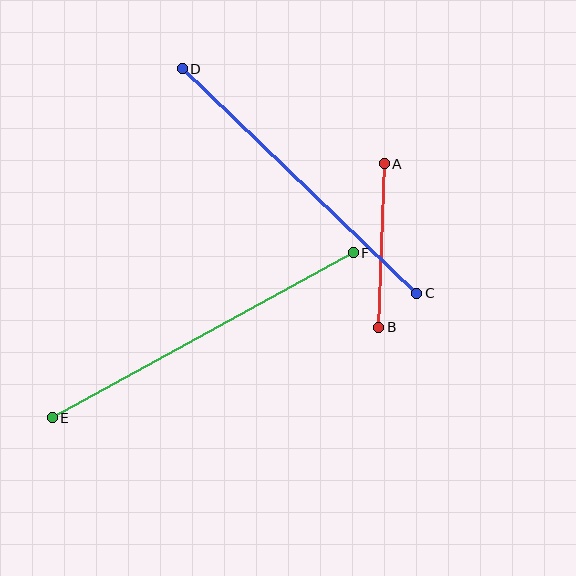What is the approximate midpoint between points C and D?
The midpoint is at approximately (299, 181) pixels.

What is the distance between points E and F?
The distance is approximately 343 pixels.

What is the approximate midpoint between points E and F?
The midpoint is at approximately (203, 335) pixels.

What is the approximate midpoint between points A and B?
The midpoint is at approximately (381, 246) pixels.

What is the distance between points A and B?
The distance is approximately 164 pixels.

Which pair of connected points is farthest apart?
Points E and F are farthest apart.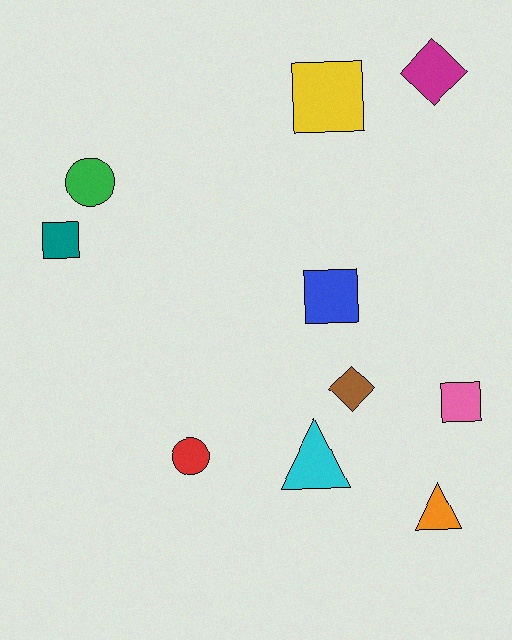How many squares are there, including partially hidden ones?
There are 4 squares.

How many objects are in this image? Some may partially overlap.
There are 10 objects.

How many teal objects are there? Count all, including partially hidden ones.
There is 1 teal object.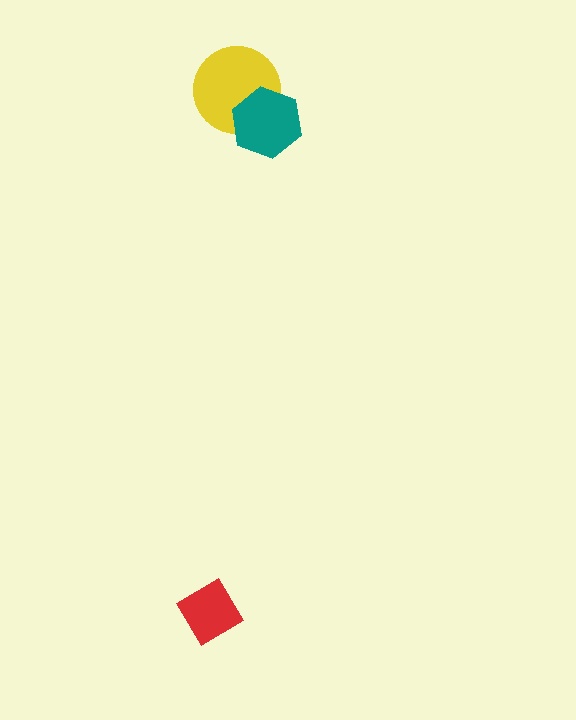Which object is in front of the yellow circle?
The teal hexagon is in front of the yellow circle.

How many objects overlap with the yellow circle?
1 object overlaps with the yellow circle.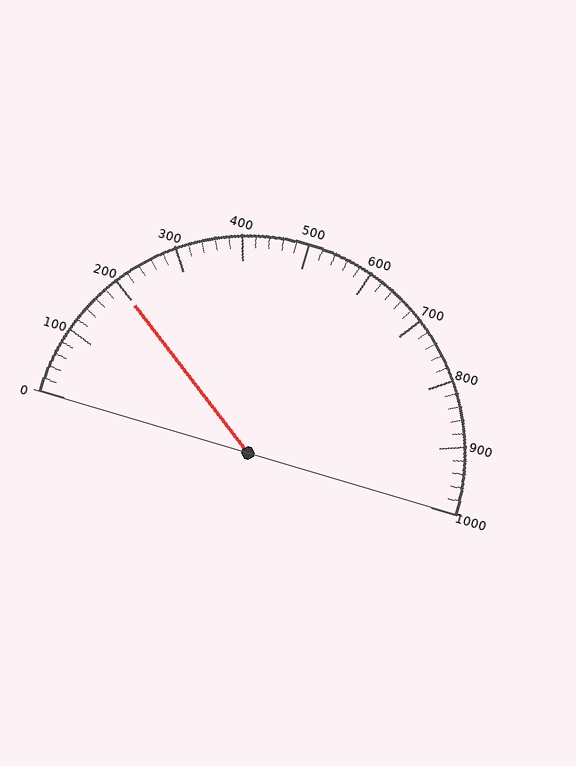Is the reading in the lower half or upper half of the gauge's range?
The reading is in the lower half of the range (0 to 1000).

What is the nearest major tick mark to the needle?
The nearest major tick mark is 200.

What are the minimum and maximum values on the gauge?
The gauge ranges from 0 to 1000.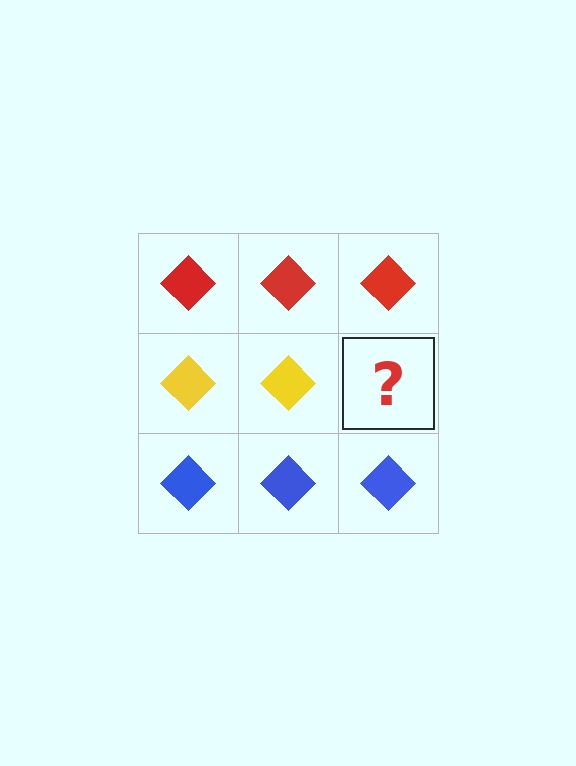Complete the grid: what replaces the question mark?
The question mark should be replaced with a yellow diamond.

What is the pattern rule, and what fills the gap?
The rule is that each row has a consistent color. The gap should be filled with a yellow diamond.